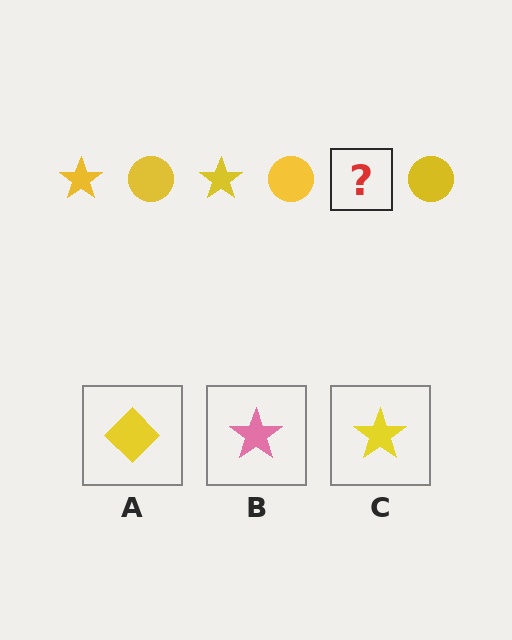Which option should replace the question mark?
Option C.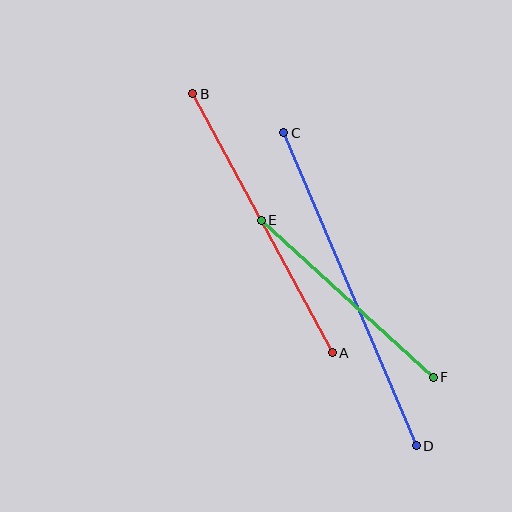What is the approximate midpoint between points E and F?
The midpoint is at approximately (347, 299) pixels.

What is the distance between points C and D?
The distance is approximately 340 pixels.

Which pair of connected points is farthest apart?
Points C and D are farthest apart.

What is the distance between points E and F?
The distance is approximately 233 pixels.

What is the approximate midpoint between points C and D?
The midpoint is at approximately (350, 289) pixels.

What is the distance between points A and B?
The distance is approximately 294 pixels.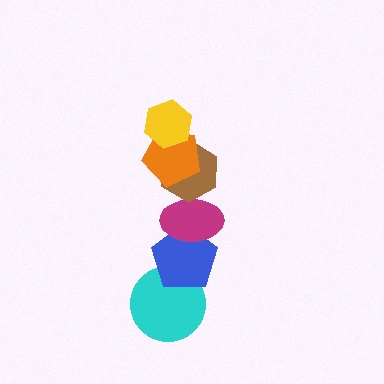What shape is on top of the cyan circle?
The blue pentagon is on top of the cyan circle.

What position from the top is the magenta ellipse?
The magenta ellipse is 4th from the top.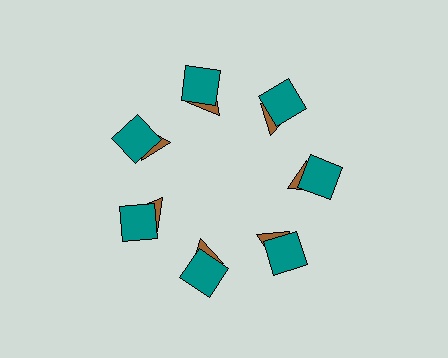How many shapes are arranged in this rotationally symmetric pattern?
There are 14 shapes, arranged in 7 groups of 2.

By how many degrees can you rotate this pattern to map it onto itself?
The pattern maps onto itself every 51 degrees of rotation.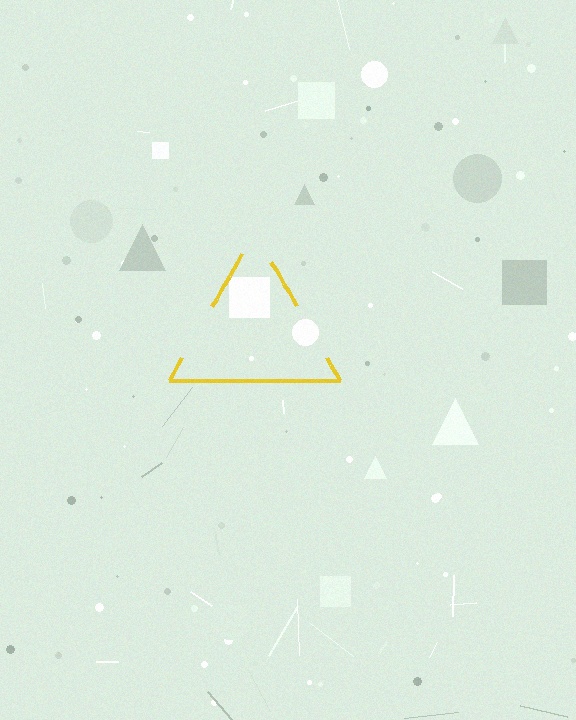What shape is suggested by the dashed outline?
The dashed outline suggests a triangle.